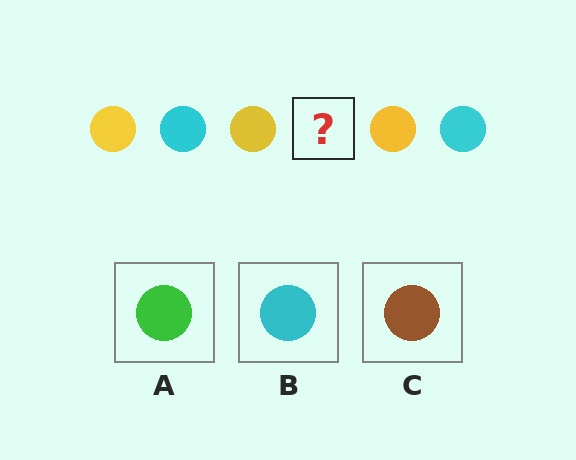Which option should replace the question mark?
Option B.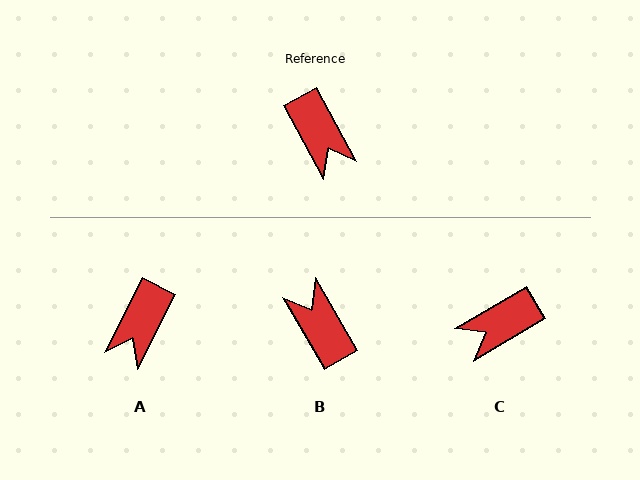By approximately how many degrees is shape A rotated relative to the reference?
Approximately 56 degrees clockwise.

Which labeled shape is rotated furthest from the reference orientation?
B, about 178 degrees away.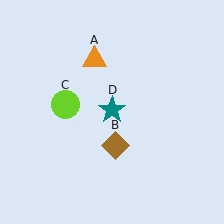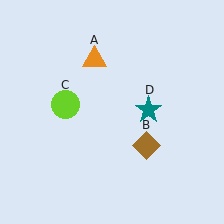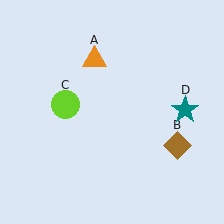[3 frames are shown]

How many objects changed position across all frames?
2 objects changed position: brown diamond (object B), teal star (object D).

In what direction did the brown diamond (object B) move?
The brown diamond (object B) moved right.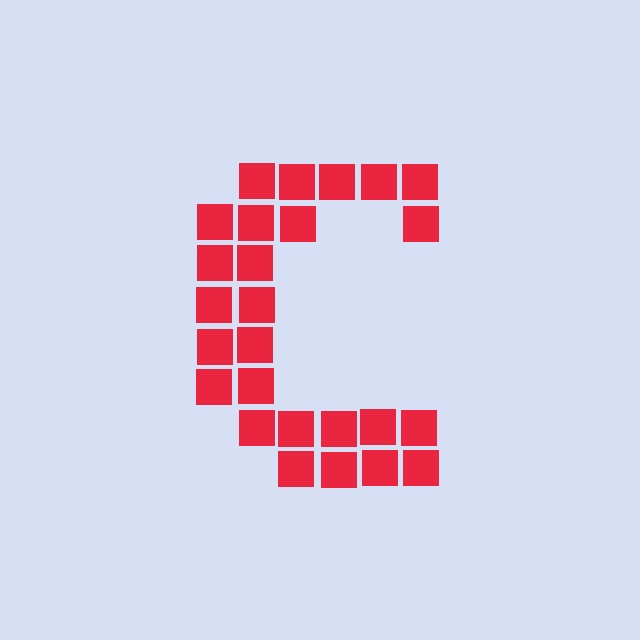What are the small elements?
The small elements are squares.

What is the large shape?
The large shape is the letter C.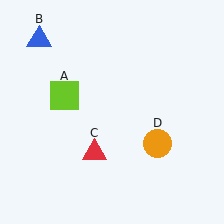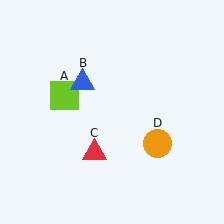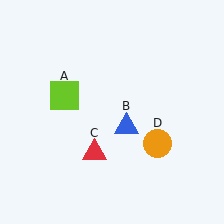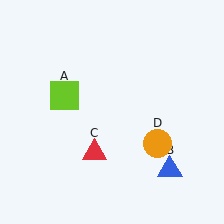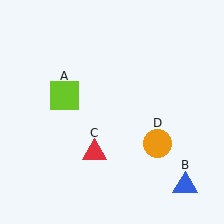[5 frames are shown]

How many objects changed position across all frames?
1 object changed position: blue triangle (object B).